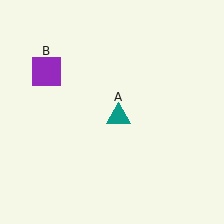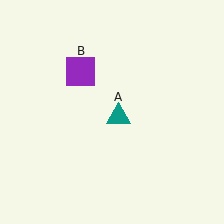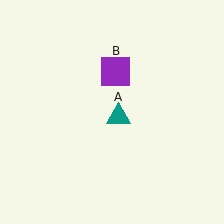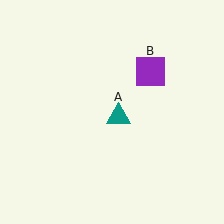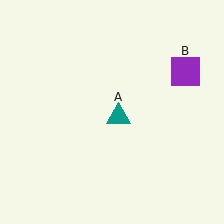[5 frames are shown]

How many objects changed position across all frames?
1 object changed position: purple square (object B).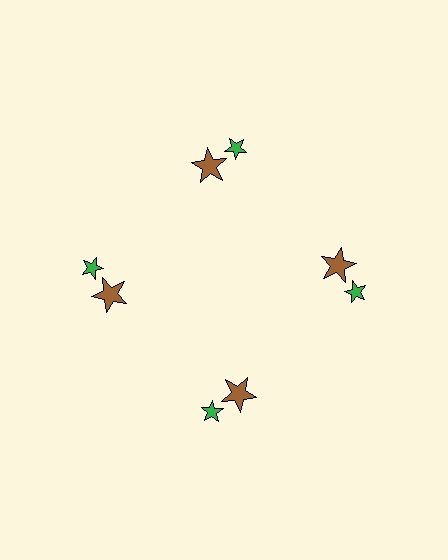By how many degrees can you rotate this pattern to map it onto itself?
The pattern maps onto itself every 90 degrees of rotation.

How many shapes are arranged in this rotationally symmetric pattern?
There are 8 shapes, arranged in 4 groups of 2.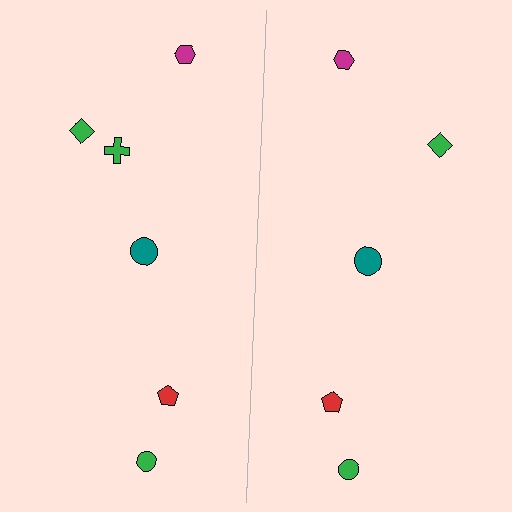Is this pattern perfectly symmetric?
No, the pattern is not perfectly symmetric. A green cross is missing from the right side.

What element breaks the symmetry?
A green cross is missing from the right side.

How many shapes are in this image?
There are 11 shapes in this image.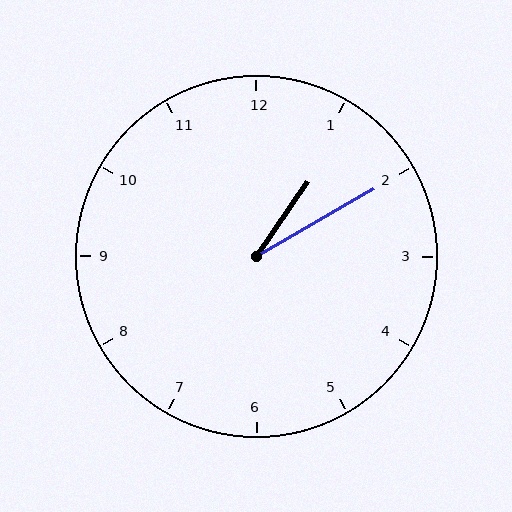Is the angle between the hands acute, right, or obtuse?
It is acute.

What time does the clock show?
1:10.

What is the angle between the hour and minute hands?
Approximately 25 degrees.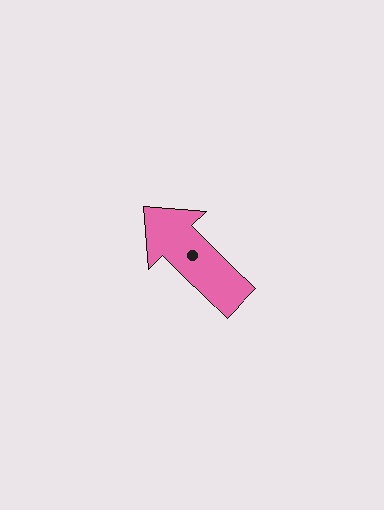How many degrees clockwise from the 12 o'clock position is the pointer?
Approximately 315 degrees.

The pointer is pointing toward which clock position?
Roughly 10 o'clock.